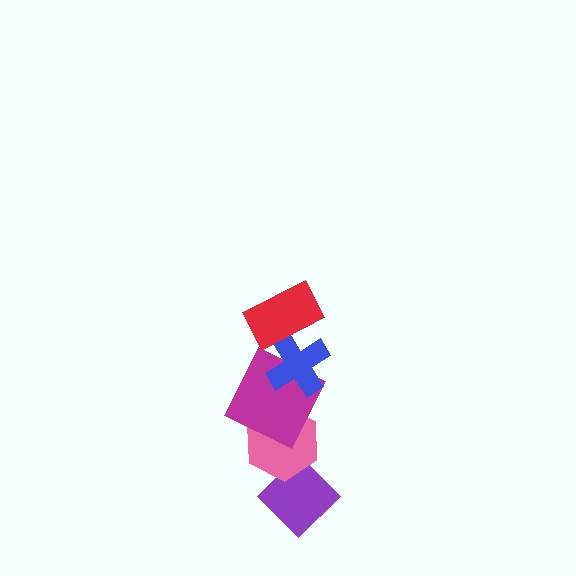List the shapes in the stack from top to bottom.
From top to bottom: the red rectangle, the blue cross, the magenta square, the pink hexagon, the purple diamond.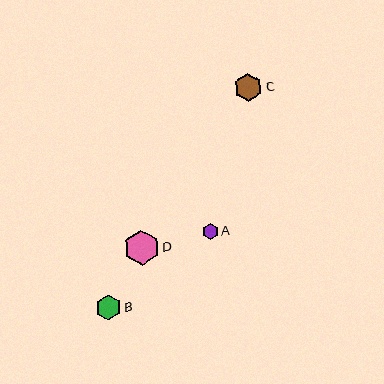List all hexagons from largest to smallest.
From largest to smallest: D, C, B, A.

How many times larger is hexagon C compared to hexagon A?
Hexagon C is approximately 1.7 times the size of hexagon A.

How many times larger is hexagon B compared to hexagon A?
Hexagon B is approximately 1.6 times the size of hexagon A.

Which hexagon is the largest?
Hexagon D is the largest with a size of approximately 35 pixels.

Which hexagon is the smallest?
Hexagon A is the smallest with a size of approximately 16 pixels.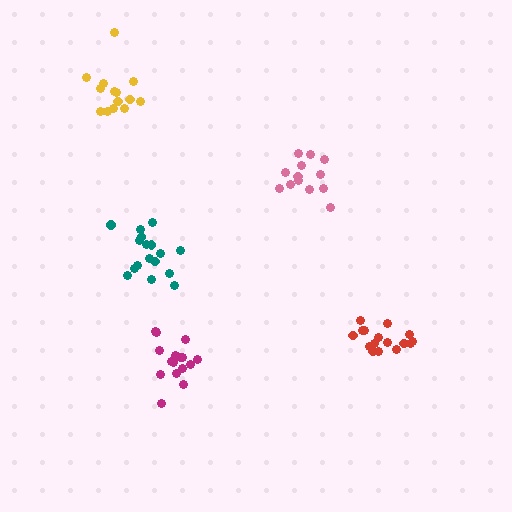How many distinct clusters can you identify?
There are 5 distinct clusters.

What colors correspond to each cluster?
The clusters are colored: teal, red, yellow, pink, magenta.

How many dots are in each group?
Group 1: 17 dots, Group 2: 16 dots, Group 3: 14 dots, Group 4: 13 dots, Group 5: 16 dots (76 total).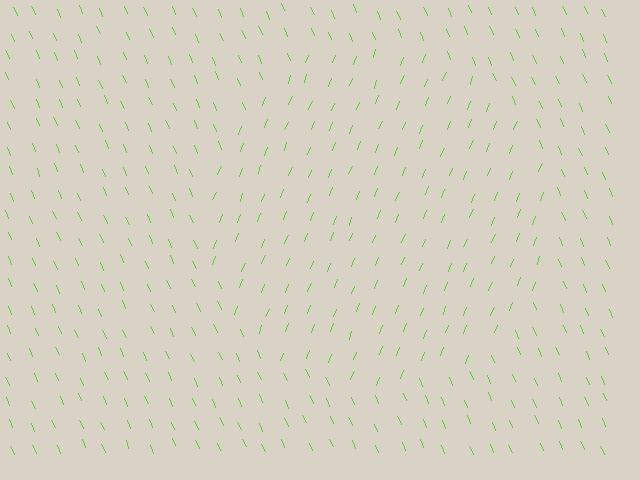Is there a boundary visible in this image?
Yes, there is a texture boundary formed by a change in line orientation.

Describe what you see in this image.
The image is filled with small lime line segments. A circle region in the image has lines oriented differently from the surrounding lines, creating a visible texture boundary.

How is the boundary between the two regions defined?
The boundary is defined purely by a change in line orientation (approximately 45 degrees difference). All lines are the same color and thickness.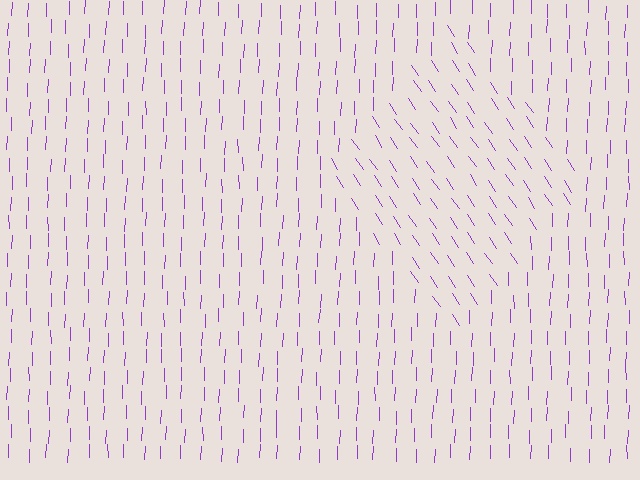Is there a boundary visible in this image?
Yes, there is a texture boundary formed by a change in line orientation.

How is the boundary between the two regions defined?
The boundary is defined purely by a change in line orientation (approximately 35 degrees difference). All lines are the same color and thickness.